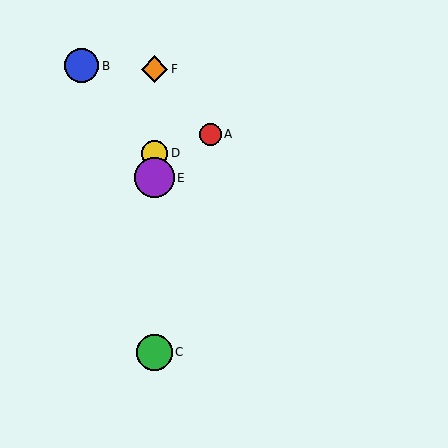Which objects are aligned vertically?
Objects C, D, E, F are aligned vertically.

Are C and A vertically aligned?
No, C is at x≈155 and A is at x≈210.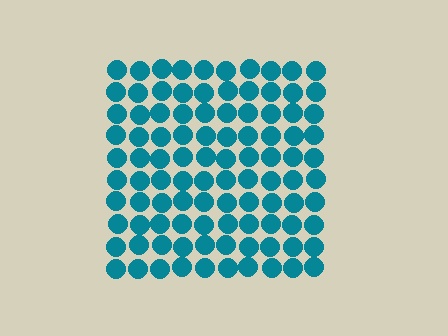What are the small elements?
The small elements are circles.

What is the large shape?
The large shape is a square.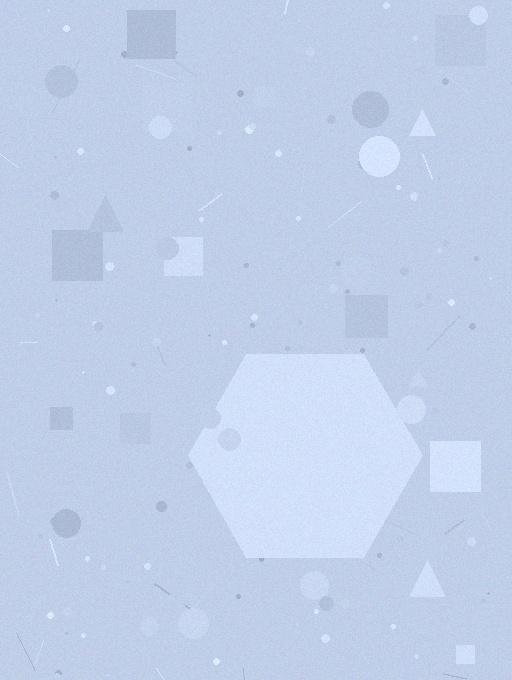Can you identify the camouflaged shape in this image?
The camouflaged shape is a hexagon.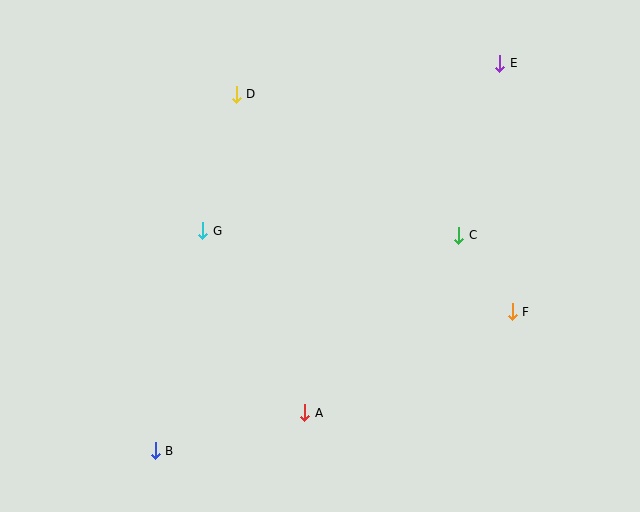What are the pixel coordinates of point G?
Point G is at (203, 231).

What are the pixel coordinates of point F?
Point F is at (512, 312).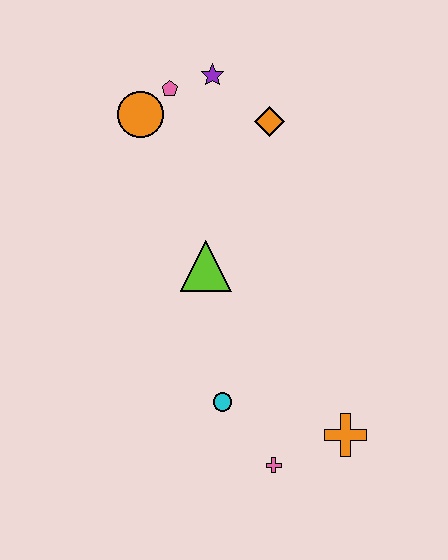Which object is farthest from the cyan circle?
The purple star is farthest from the cyan circle.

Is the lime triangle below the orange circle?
Yes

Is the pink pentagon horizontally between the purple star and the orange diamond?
No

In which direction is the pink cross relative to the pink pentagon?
The pink cross is below the pink pentagon.